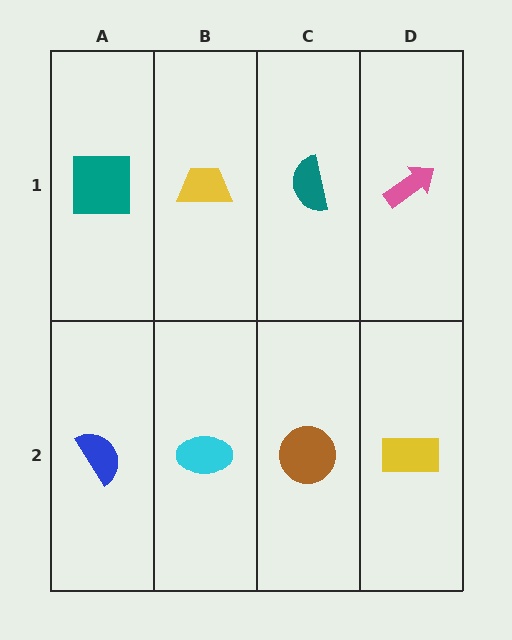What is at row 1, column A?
A teal square.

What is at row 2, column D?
A yellow rectangle.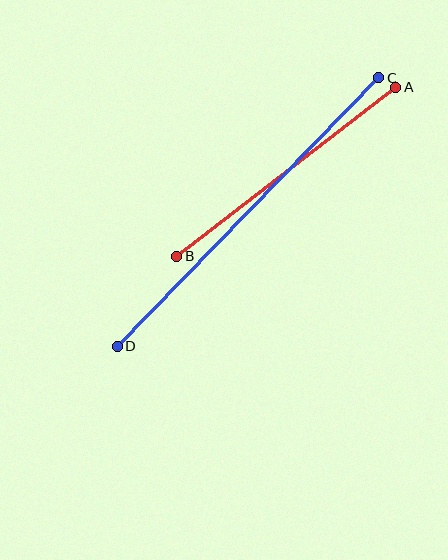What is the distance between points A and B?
The distance is approximately 277 pixels.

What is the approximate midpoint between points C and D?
The midpoint is at approximately (248, 212) pixels.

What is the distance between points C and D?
The distance is approximately 375 pixels.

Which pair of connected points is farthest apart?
Points C and D are farthest apart.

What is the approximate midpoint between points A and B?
The midpoint is at approximately (286, 172) pixels.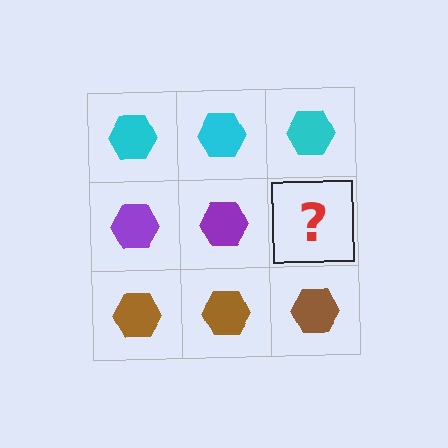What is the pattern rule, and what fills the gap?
The rule is that each row has a consistent color. The gap should be filled with a purple hexagon.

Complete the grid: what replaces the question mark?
The question mark should be replaced with a purple hexagon.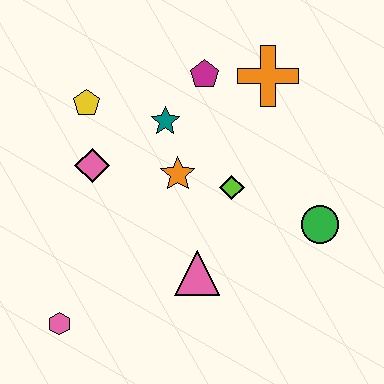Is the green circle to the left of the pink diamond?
No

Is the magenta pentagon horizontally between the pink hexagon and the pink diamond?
No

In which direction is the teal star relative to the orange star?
The teal star is above the orange star.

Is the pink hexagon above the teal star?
No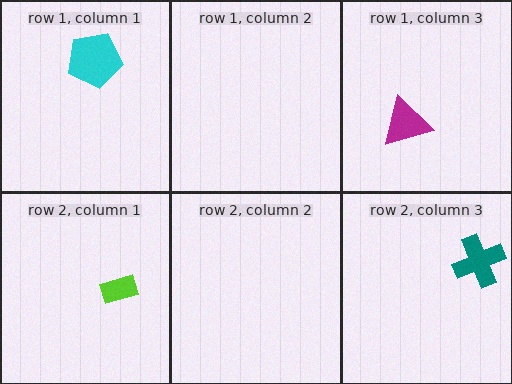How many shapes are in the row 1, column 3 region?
1.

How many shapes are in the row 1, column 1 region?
1.